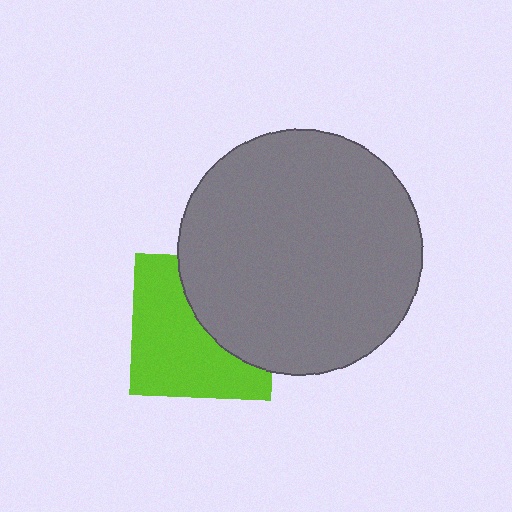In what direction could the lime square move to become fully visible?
The lime square could move left. That would shift it out from behind the gray circle entirely.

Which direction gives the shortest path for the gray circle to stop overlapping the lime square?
Moving right gives the shortest separation.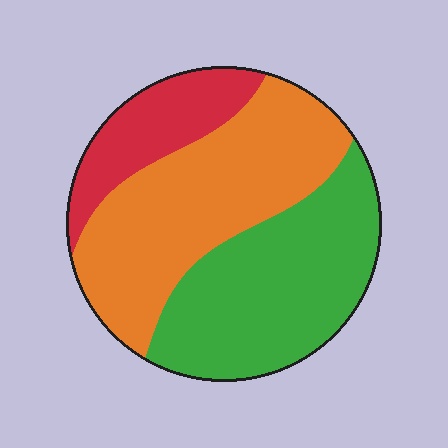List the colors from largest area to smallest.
From largest to smallest: orange, green, red.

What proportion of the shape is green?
Green covers roughly 40% of the shape.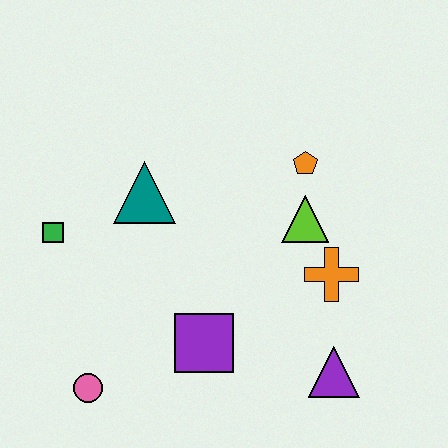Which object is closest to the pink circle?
The purple square is closest to the pink circle.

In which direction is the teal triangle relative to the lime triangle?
The teal triangle is to the left of the lime triangle.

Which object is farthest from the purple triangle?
The green square is farthest from the purple triangle.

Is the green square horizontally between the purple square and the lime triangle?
No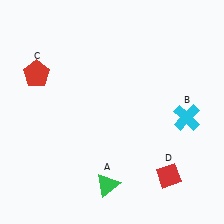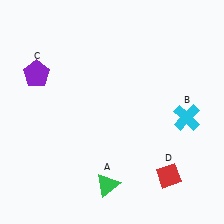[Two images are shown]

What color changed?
The pentagon (C) changed from red in Image 1 to purple in Image 2.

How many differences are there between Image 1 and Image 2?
There is 1 difference between the two images.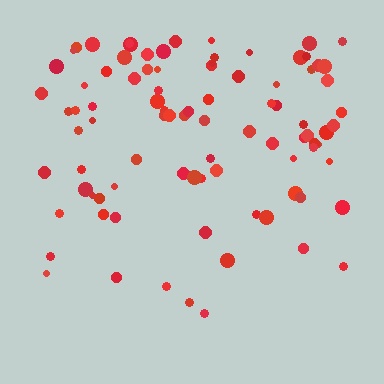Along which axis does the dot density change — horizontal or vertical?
Vertical.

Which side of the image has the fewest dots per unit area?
The bottom.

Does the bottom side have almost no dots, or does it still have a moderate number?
Still a moderate number, just noticeably fewer than the top.